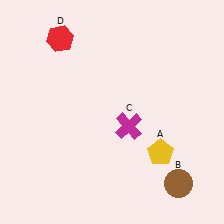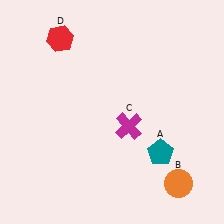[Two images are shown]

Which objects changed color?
A changed from yellow to teal. B changed from brown to orange.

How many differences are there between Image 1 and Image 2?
There are 2 differences between the two images.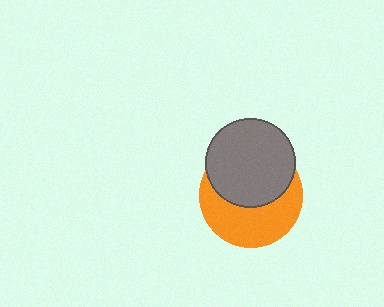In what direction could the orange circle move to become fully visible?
The orange circle could move down. That would shift it out from behind the gray circle entirely.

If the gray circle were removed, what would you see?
You would see the complete orange circle.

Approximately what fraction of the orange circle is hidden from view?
Roughly 50% of the orange circle is hidden behind the gray circle.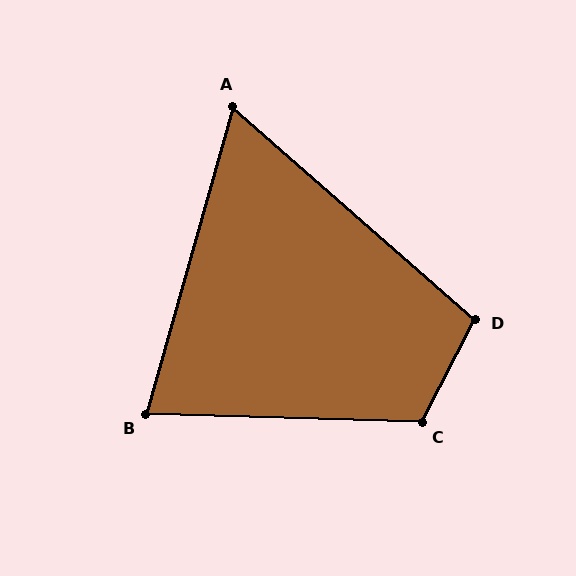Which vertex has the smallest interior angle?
A, at approximately 64 degrees.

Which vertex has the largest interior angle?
C, at approximately 116 degrees.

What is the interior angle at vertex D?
Approximately 104 degrees (obtuse).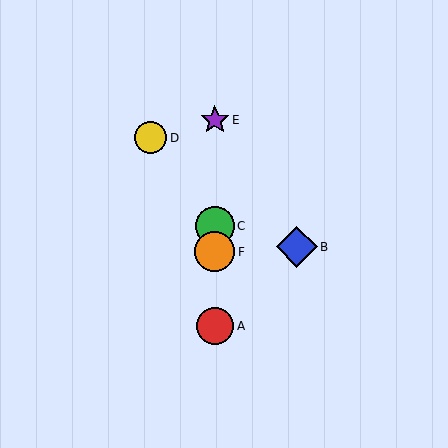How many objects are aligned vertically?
4 objects (A, C, E, F) are aligned vertically.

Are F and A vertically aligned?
Yes, both are at x≈215.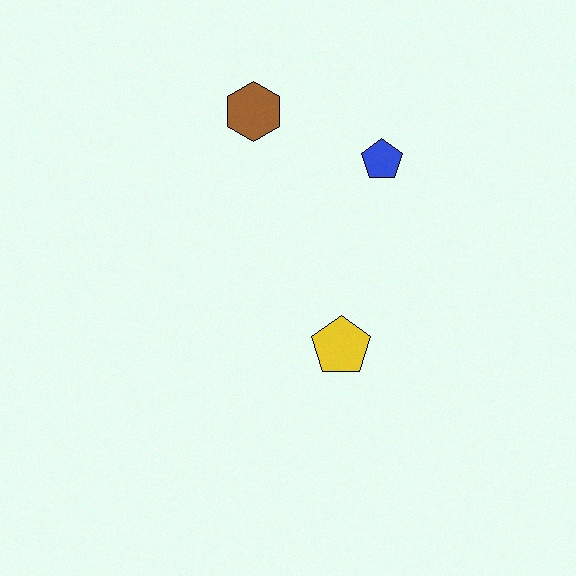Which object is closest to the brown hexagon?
The blue pentagon is closest to the brown hexagon.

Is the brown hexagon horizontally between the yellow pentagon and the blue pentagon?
No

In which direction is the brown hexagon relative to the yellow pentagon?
The brown hexagon is above the yellow pentagon.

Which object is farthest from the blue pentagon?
The yellow pentagon is farthest from the blue pentagon.